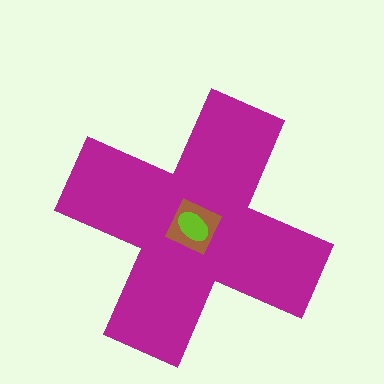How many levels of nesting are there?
3.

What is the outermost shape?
The magenta cross.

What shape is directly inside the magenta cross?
The brown square.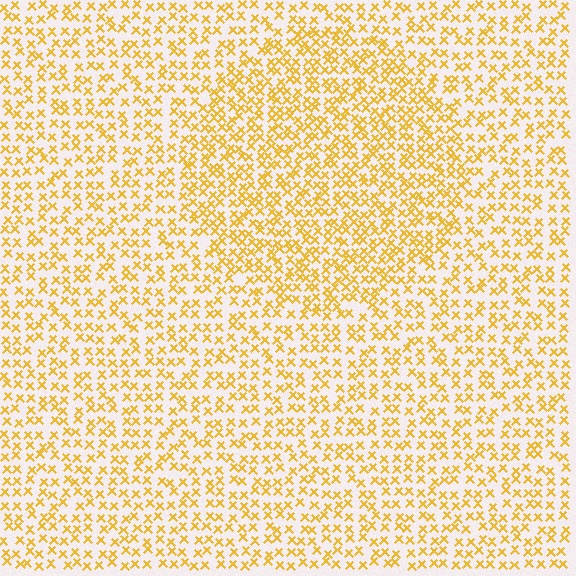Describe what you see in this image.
The image contains small yellow elements arranged at two different densities. A circle-shaped region is visible where the elements are more densely packed than the surrounding area.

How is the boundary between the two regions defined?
The boundary is defined by a change in element density (approximately 1.6x ratio). All elements are the same color, size, and shape.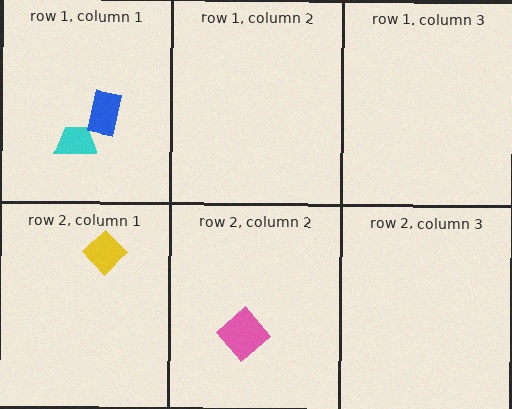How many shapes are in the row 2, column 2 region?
1.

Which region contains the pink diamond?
The row 2, column 2 region.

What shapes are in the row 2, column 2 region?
The pink diamond.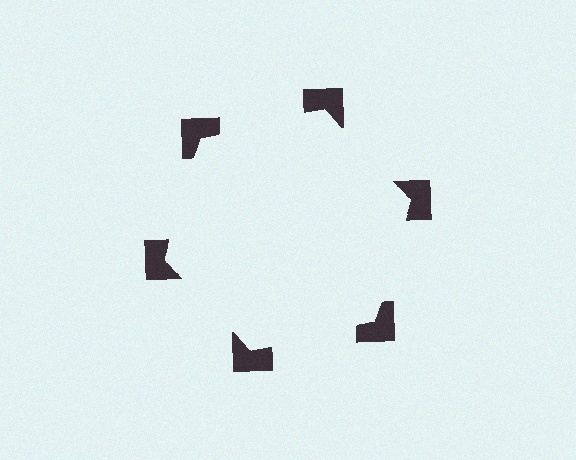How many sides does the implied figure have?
6 sides.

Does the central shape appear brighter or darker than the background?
It typically appears slightly brighter than the background, even though no actual brightness change is drawn.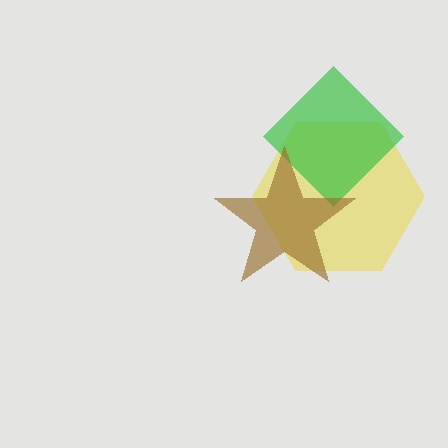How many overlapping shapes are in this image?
There are 3 overlapping shapes in the image.